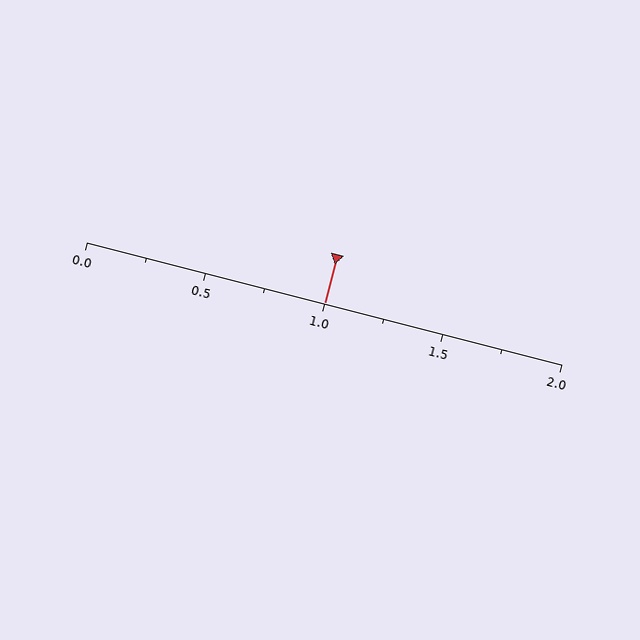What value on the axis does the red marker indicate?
The marker indicates approximately 1.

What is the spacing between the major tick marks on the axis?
The major ticks are spaced 0.5 apart.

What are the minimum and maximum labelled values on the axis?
The axis runs from 0.0 to 2.0.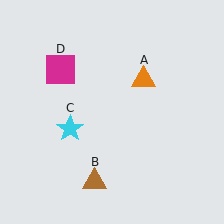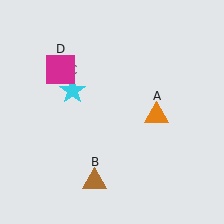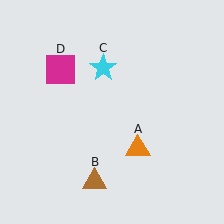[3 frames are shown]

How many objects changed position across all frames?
2 objects changed position: orange triangle (object A), cyan star (object C).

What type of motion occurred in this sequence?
The orange triangle (object A), cyan star (object C) rotated clockwise around the center of the scene.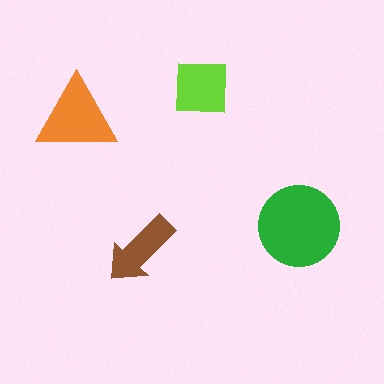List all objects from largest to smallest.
The green circle, the orange triangle, the lime square, the brown arrow.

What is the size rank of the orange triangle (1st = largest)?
2nd.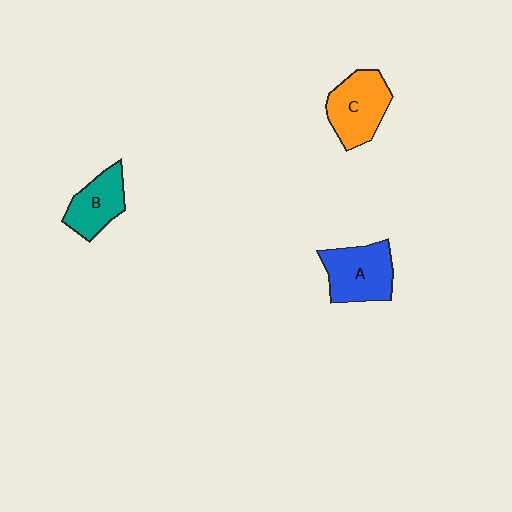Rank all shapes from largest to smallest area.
From largest to smallest: A (blue), C (orange), B (teal).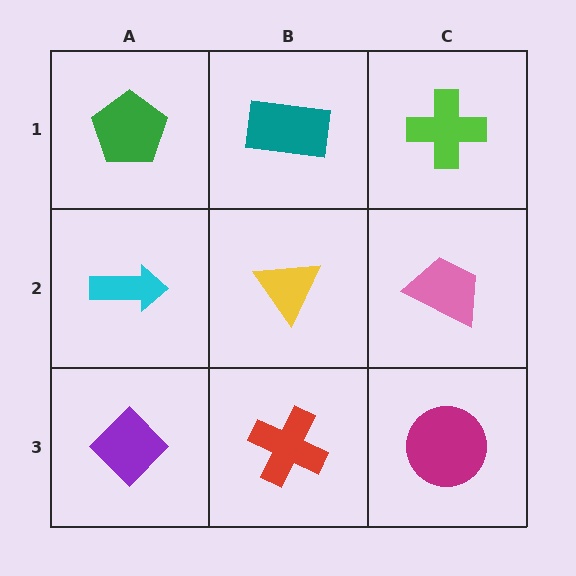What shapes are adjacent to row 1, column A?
A cyan arrow (row 2, column A), a teal rectangle (row 1, column B).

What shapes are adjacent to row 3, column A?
A cyan arrow (row 2, column A), a red cross (row 3, column B).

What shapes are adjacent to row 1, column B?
A yellow triangle (row 2, column B), a green pentagon (row 1, column A), a lime cross (row 1, column C).